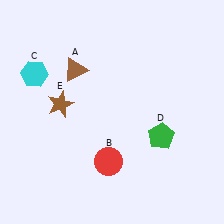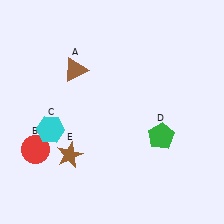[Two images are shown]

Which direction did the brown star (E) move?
The brown star (E) moved down.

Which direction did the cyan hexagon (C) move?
The cyan hexagon (C) moved down.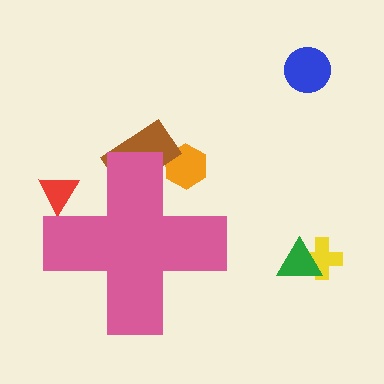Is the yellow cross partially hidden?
No, the yellow cross is fully visible.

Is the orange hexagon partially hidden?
Yes, the orange hexagon is partially hidden behind the pink cross.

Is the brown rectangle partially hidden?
Yes, the brown rectangle is partially hidden behind the pink cross.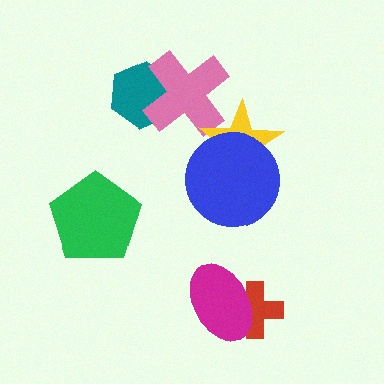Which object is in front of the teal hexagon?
The pink cross is in front of the teal hexagon.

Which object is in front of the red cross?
The magenta ellipse is in front of the red cross.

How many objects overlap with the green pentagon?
0 objects overlap with the green pentagon.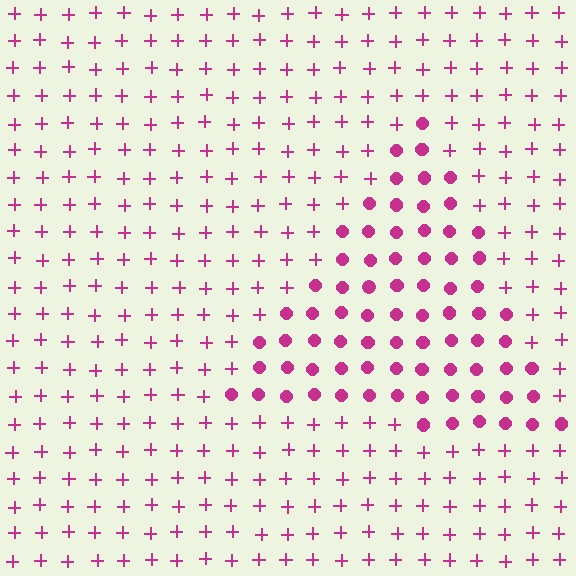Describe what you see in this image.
The image is filled with small magenta elements arranged in a uniform grid. A triangle-shaped region contains circles, while the surrounding area contains plus signs. The boundary is defined purely by the change in element shape.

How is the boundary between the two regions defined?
The boundary is defined by a change in element shape: circles inside vs. plus signs outside. All elements share the same color and spacing.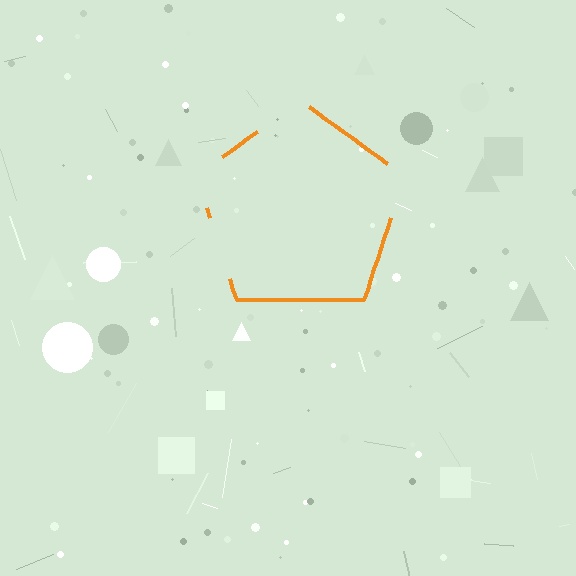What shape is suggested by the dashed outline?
The dashed outline suggests a pentagon.